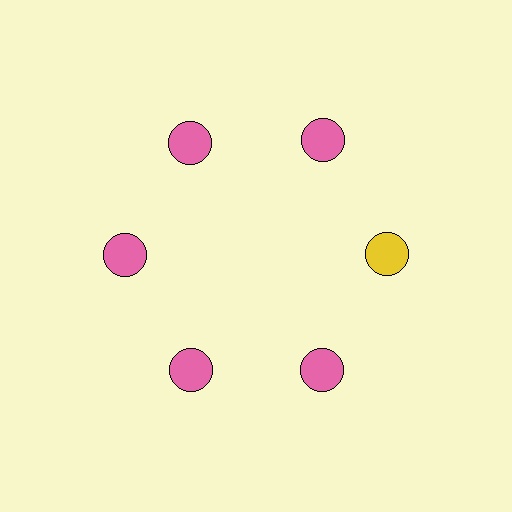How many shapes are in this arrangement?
There are 6 shapes arranged in a ring pattern.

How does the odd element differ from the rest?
It has a different color: yellow instead of pink.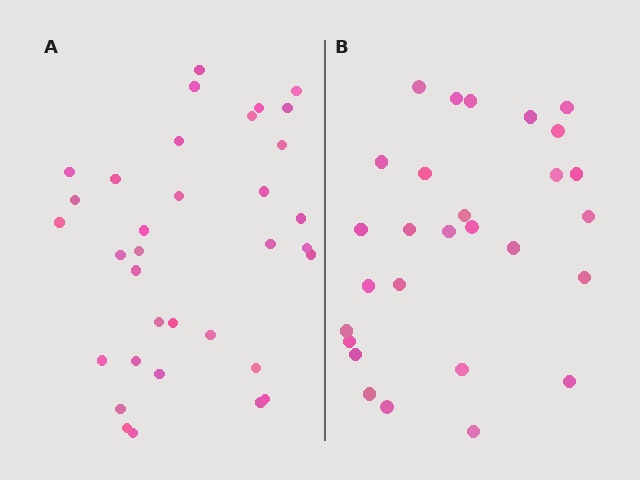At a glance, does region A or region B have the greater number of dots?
Region A (the left region) has more dots.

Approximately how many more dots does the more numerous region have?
Region A has about 6 more dots than region B.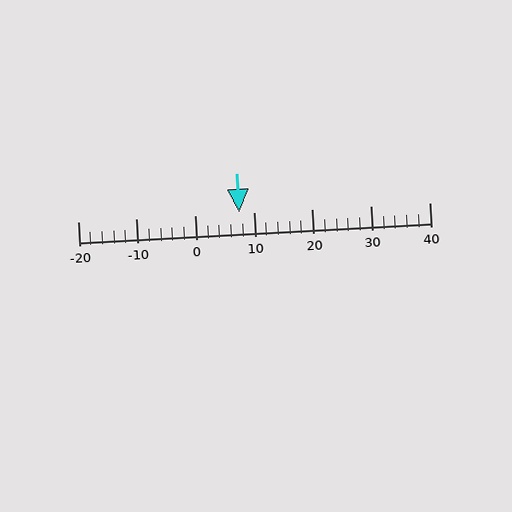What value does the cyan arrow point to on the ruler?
The cyan arrow points to approximately 8.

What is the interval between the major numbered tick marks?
The major tick marks are spaced 10 units apart.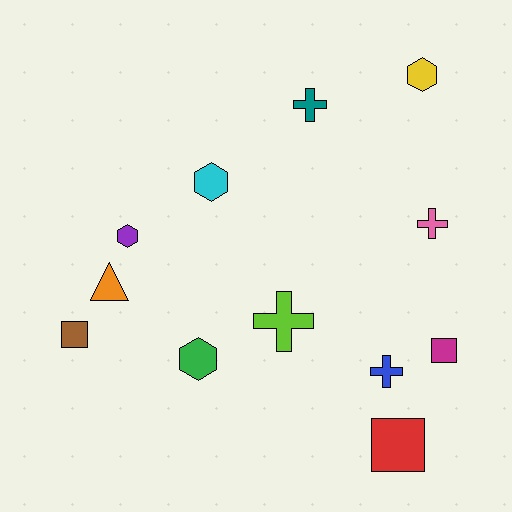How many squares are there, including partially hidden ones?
There are 3 squares.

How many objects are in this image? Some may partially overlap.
There are 12 objects.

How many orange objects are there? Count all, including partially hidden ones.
There is 1 orange object.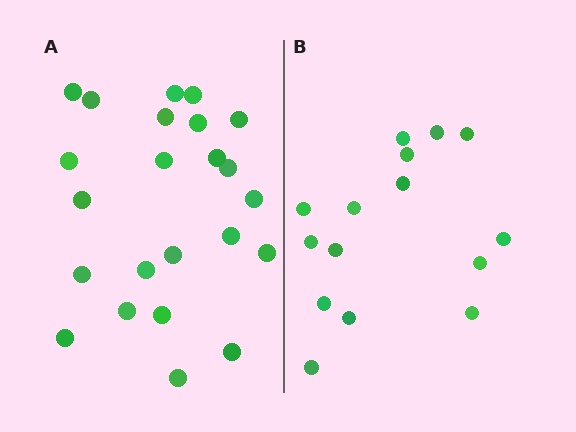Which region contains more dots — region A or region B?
Region A (the left region) has more dots.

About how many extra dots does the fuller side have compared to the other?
Region A has roughly 8 or so more dots than region B.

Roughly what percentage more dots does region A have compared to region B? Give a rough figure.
About 55% more.